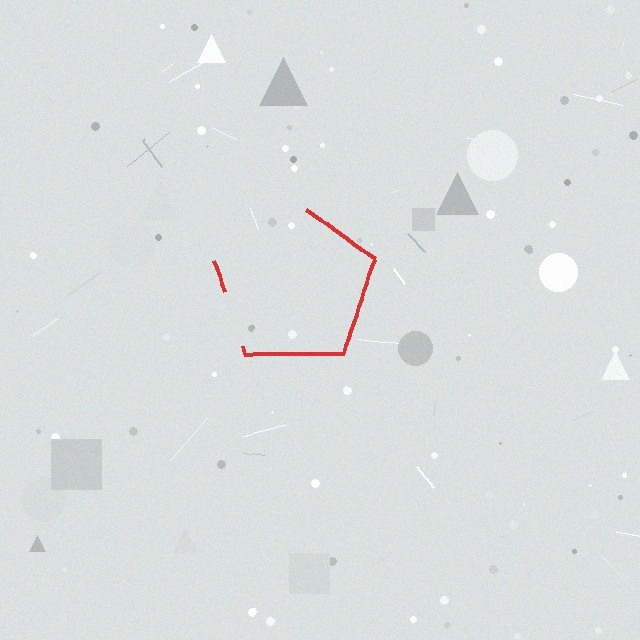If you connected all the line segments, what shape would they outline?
They would outline a pentagon.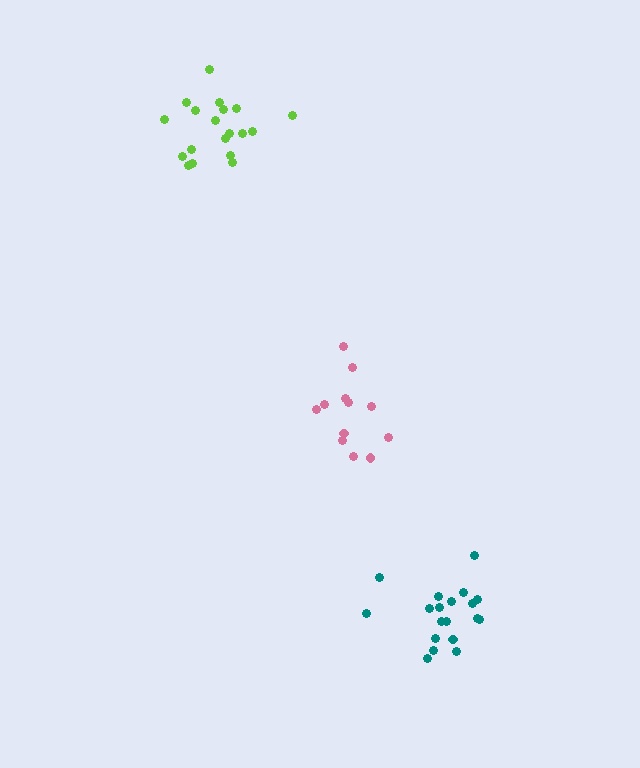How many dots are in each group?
Group 1: 19 dots, Group 2: 19 dots, Group 3: 13 dots (51 total).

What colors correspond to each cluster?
The clusters are colored: teal, lime, pink.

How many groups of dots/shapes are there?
There are 3 groups.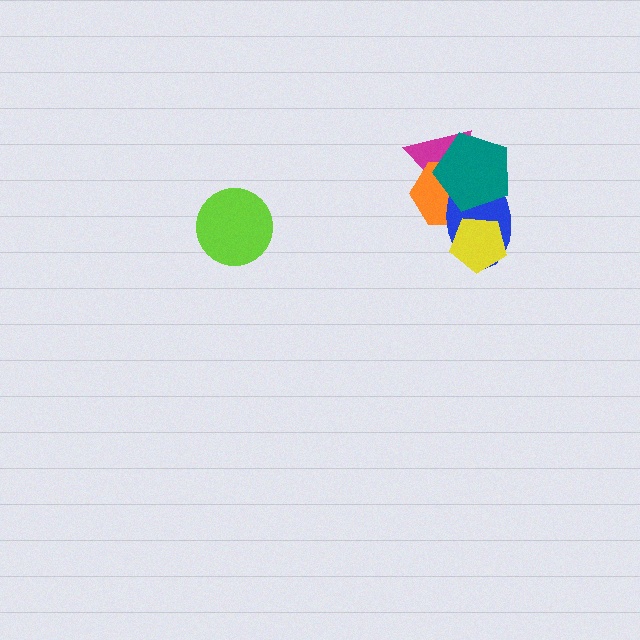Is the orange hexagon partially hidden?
Yes, it is partially covered by another shape.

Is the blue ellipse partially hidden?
Yes, it is partially covered by another shape.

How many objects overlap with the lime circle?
0 objects overlap with the lime circle.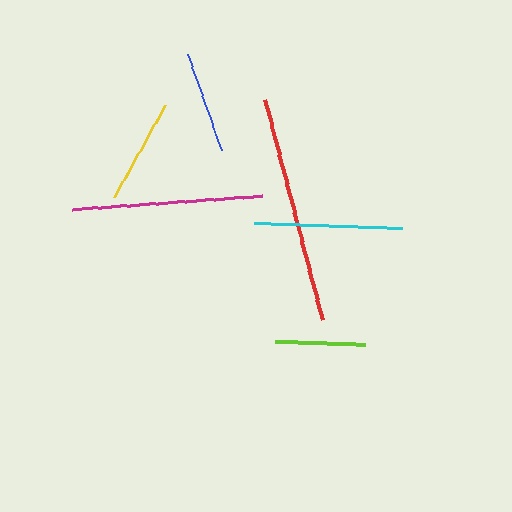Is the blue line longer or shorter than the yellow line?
The yellow line is longer than the blue line.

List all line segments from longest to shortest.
From longest to shortest: red, magenta, cyan, yellow, blue, lime.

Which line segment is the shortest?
The lime line is the shortest at approximately 90 pixels.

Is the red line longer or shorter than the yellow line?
The red line is longer than the yellow line.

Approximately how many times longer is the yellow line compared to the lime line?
The yellow line is approximately 1.2 times the length of the lime line.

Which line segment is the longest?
The red line is the longest at approximately 228 pixels.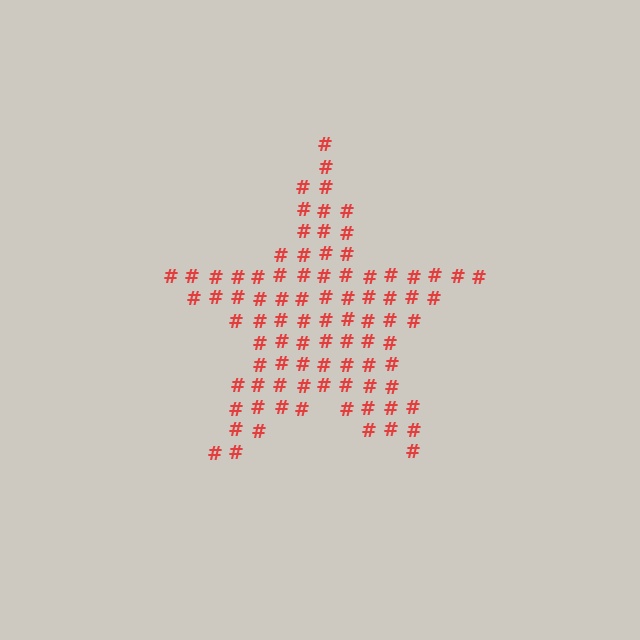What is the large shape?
The large shape is a star.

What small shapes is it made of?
It is made of small hash symbols.